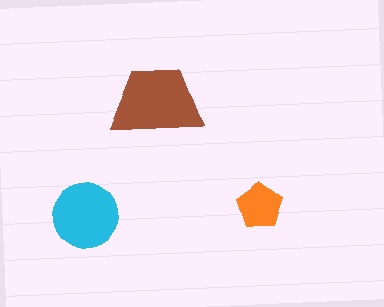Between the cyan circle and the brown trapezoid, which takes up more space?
The brown trapezoid.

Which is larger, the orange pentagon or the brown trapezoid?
The brown trapezoid.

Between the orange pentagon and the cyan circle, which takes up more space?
The cyan circle.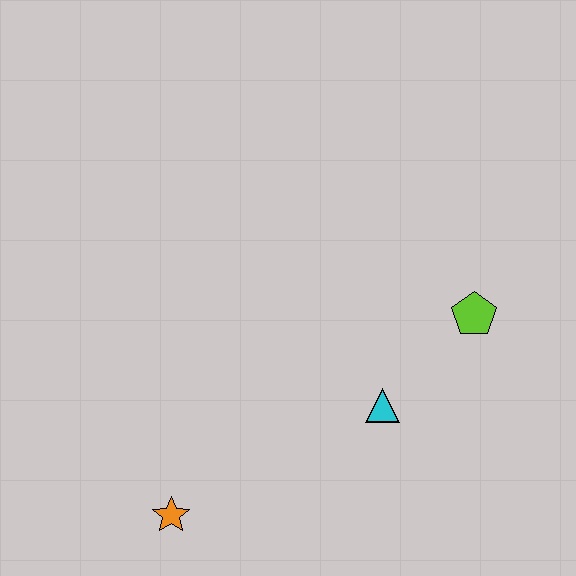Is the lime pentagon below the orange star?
No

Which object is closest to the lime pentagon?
The cyan triangle is closest to the lime pentagon.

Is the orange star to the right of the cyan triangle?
No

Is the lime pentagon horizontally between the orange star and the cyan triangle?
No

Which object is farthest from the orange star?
The lime pentagon is farthest from the orange star.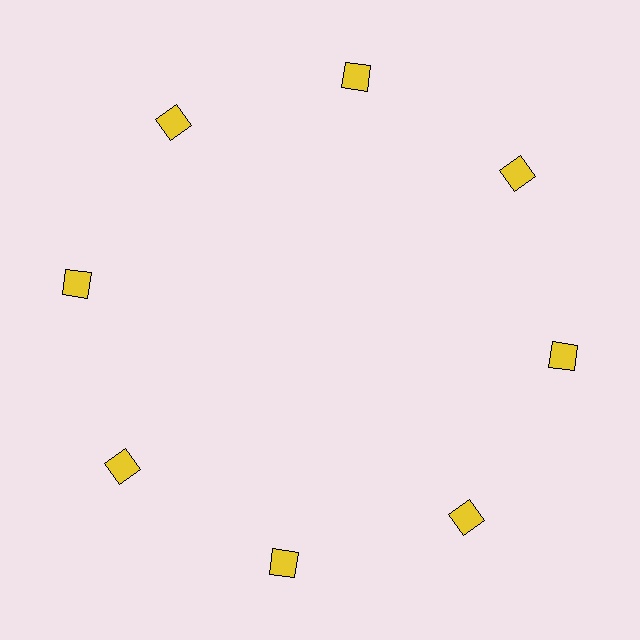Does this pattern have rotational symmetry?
Yes, this pattern has 8-fold rotational symmetry. It looks the same after rotating 45 degrees around the center.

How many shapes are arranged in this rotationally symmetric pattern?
There are 8 shapes, arranged in 8 groups of 1.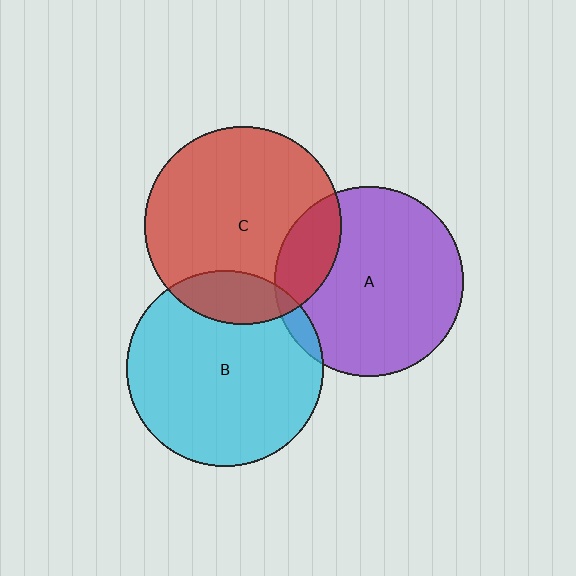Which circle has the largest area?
Circle C (red).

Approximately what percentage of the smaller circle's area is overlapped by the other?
Approximately 15%.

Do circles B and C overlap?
Yes.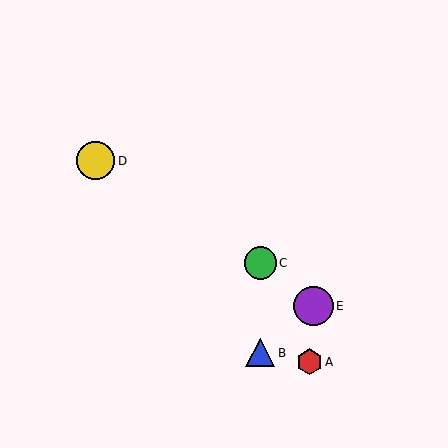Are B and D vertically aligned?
No, B is at x≈260 and D is at x≈96.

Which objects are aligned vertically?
Objects B, C are aligned vertically.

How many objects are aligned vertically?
2 objects (B, C) are aligned vertically.